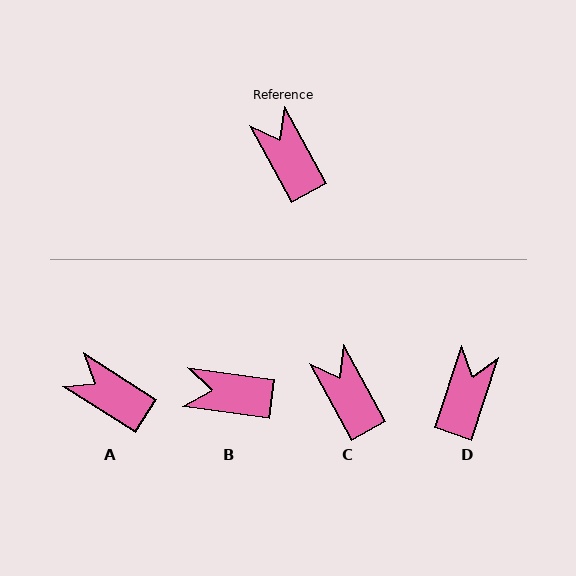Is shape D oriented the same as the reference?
No, it is off by about 47 degrees.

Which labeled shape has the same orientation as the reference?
C.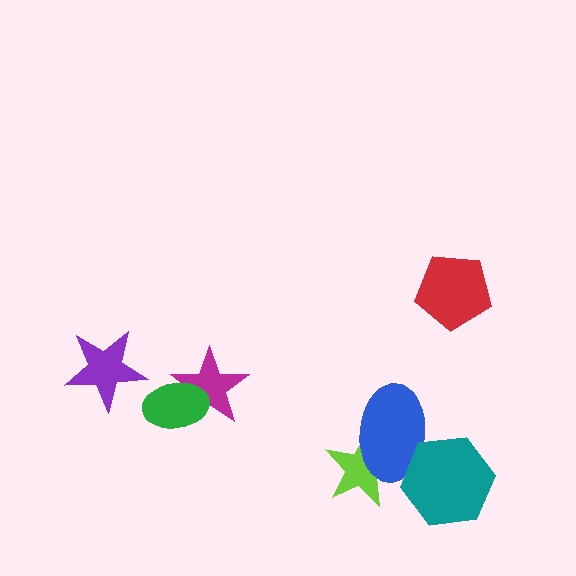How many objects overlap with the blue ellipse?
2 objects overlap with the blue ellipse.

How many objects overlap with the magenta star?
1 object overlaps with the magenta star.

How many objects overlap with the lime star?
1 object overlaps with the lime star.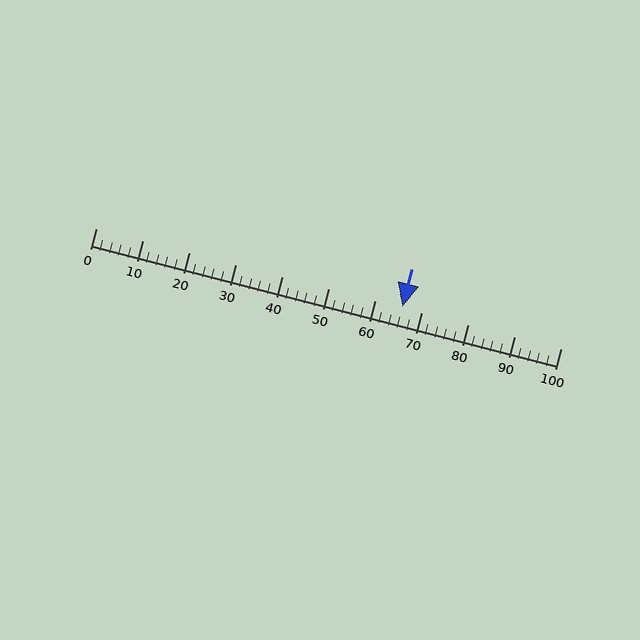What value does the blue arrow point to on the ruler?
The blue arrow points to approximately 66.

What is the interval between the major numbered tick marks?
The major tick marks are spaced 10 units apart.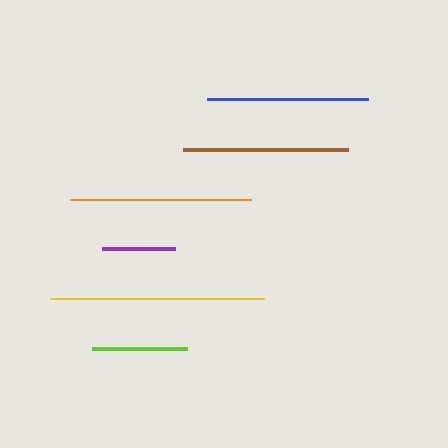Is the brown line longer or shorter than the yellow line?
The yellow line is longer than the brown line.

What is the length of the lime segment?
The lime segment is approximately 95 pixels long.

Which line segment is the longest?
The yellow line is the longest at approximately 214 pixels.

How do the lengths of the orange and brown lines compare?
The orange and brown lines are approximately the same length.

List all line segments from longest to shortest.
From longest to shortest: yellow, orange, brown, blue, lime, purple.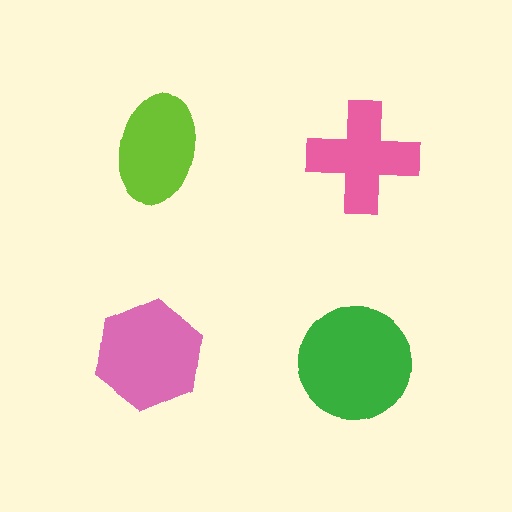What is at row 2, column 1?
A pink hexagon.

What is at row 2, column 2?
A green circle.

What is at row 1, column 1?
A lime ellipse.